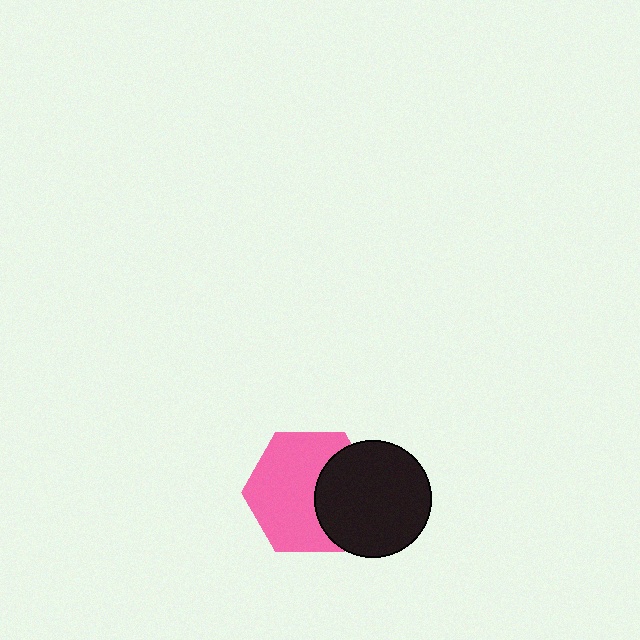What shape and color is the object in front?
The object in front is a black circle.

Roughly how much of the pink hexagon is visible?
Most of it is visible (roughly 65%).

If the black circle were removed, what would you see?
You would see the complete pink hexagon.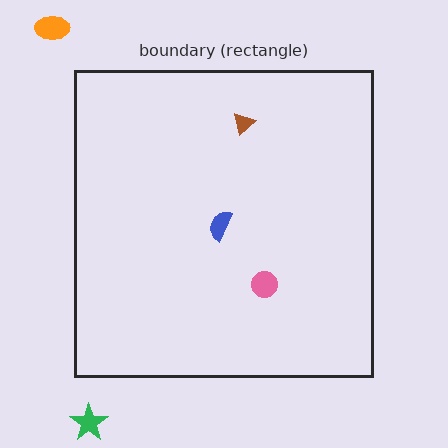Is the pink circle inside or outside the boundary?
Inside.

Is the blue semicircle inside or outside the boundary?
Inside.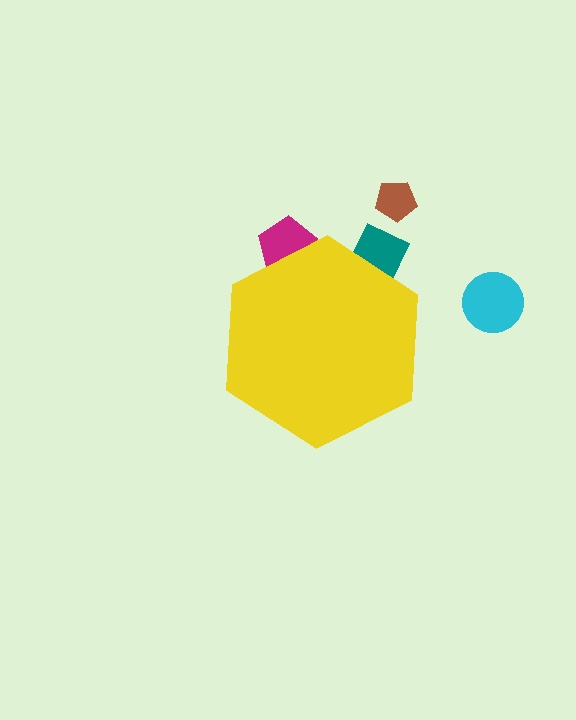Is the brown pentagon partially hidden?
No, the brown pentagon is fully visible.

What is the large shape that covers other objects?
A yellow hexagon.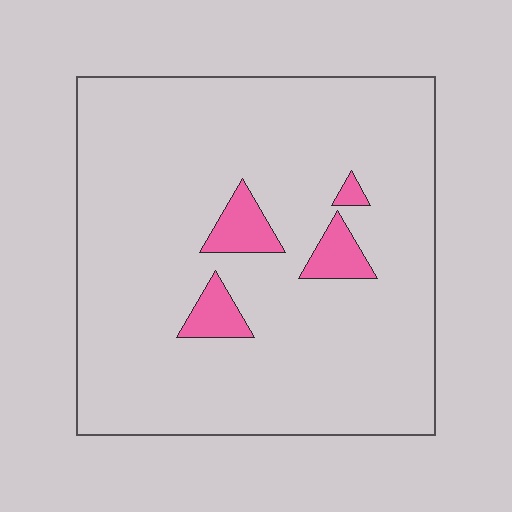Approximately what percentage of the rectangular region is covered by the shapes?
Approximately 5%.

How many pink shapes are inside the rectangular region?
4.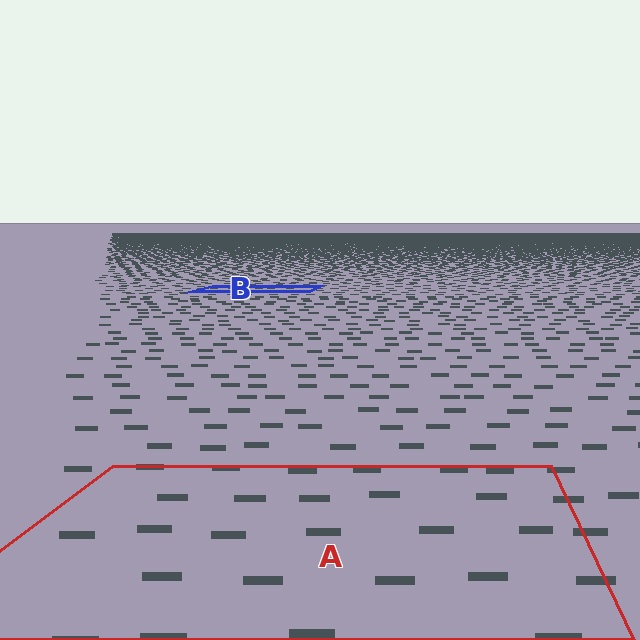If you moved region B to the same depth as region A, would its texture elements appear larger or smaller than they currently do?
They would appear larger. At a closer depth, the same texture elements are projected at a bigger on-screen size.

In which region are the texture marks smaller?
The texture marks are smaller in region B, because it is farther away.